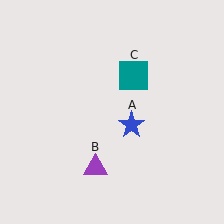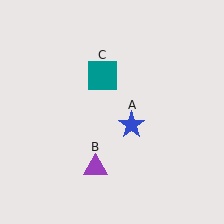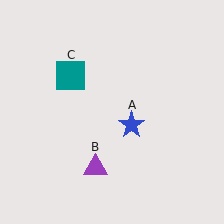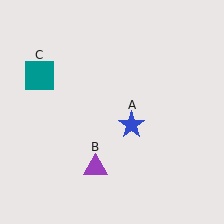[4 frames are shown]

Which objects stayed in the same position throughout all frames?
Blue star (object A) and purple triangle (object B) remained stationary.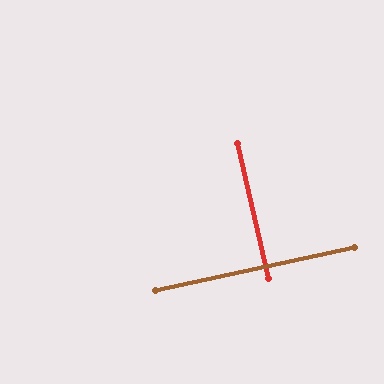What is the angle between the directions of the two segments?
Approximately 89 degrees.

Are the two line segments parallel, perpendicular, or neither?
Perpendicular — they meet at approximately 89°.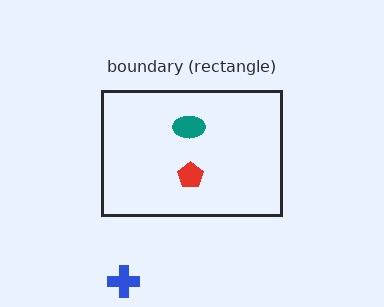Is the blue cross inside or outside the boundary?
Outside.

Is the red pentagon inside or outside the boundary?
Inside.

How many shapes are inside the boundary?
2 inside, 1 outside.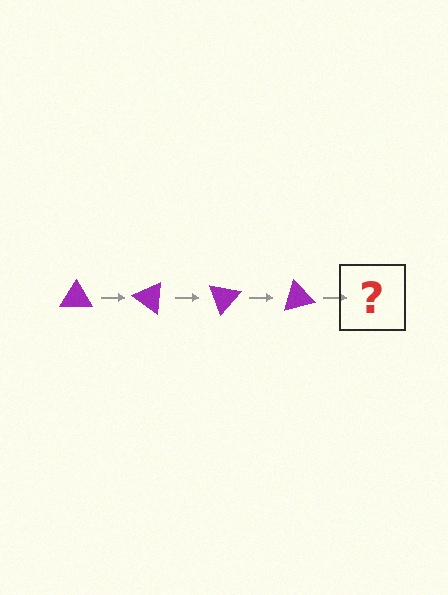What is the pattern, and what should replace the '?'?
The pattern is that the triangle rotates 35 degrees each step. The '?' should be a purple triangle rotated 140 degrees.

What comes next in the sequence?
The next element should be a purple triangle rotated 140 degrees.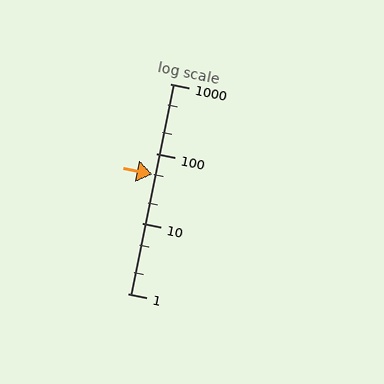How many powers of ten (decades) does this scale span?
The scale spans 3 decades, from 1 to 1000.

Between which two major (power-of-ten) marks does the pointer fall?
The pointer is between 10 and 100.